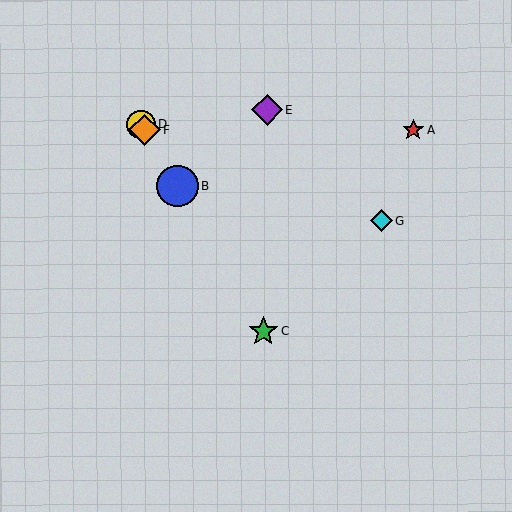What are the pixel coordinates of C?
Object C is at (263, 331).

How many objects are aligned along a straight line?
4 objects (B, C, D, F) are aligned along a straight line.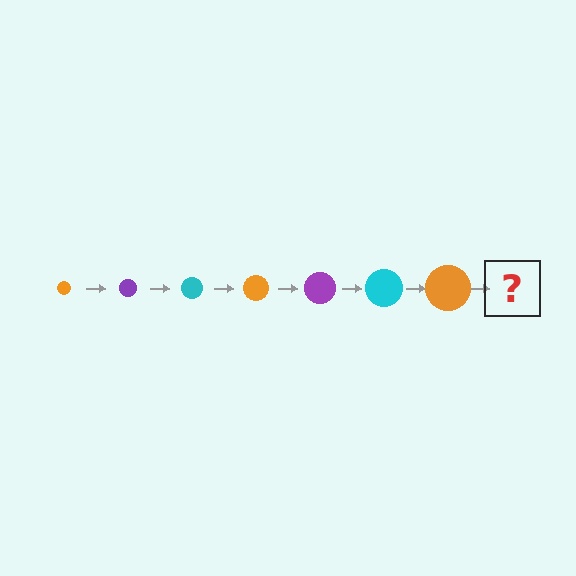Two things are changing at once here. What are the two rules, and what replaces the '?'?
The two rules are that the circle grows larger each step and the color cycles through orange, purple, and cyan. The '?' should be a purple circle, larger than the previous one.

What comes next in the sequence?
The next element should be a purple circle, larger than the previous one.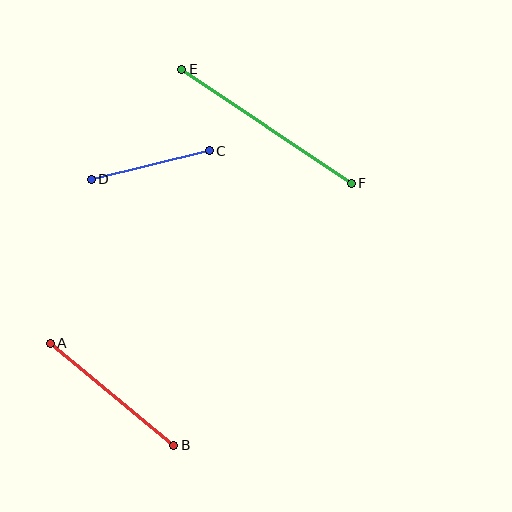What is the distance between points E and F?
The distance is approximately 205 pixels.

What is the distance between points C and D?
The distance is approximately 121 pixels.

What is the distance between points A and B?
The distance is approximately 161 pixels.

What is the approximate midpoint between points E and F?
The midpoint is at approximately (266, 126) pixels.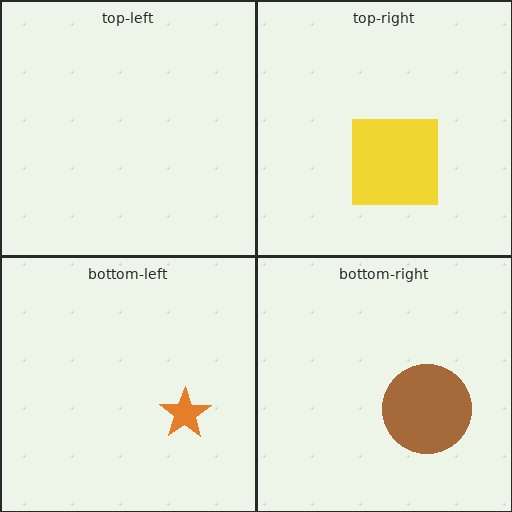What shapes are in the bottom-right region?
The brown circle.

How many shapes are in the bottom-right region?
1.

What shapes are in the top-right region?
The yellow square.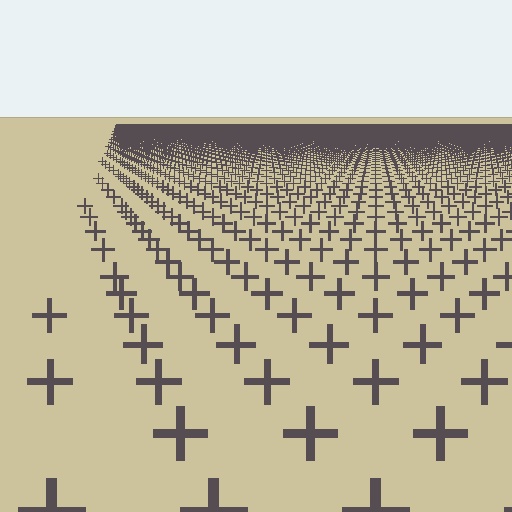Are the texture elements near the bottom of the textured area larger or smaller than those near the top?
Larger. Near the bottom, elements are closer to the viewer and appear at a bigger on-screen size.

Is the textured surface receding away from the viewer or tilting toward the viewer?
The surface is receding away from the viewer. Texture elements get smaller and denser toward the top.